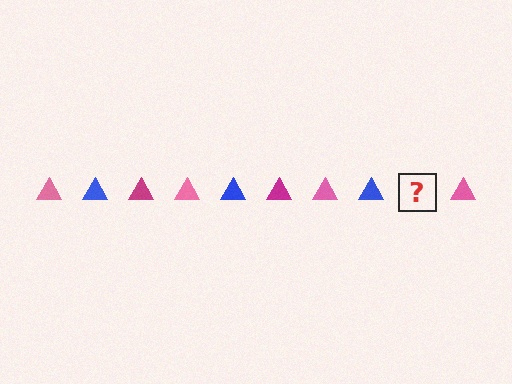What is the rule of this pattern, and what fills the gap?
The rule is that the pattern cycles through pink, blue, magenta triangles. The gap should be filled with a magenta triangle.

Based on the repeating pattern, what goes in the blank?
The blank should be a magenta triangle.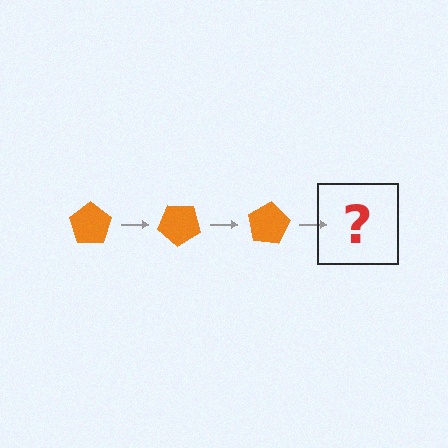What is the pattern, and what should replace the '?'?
The pattern is that the pentagon rotates 40 degrees each step. The '?' should be an orange pentagon rotated 120 degrees.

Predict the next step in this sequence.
The next step is an orange pentagon rotated 120 degrees.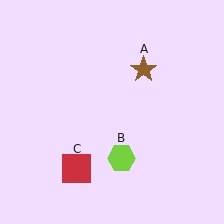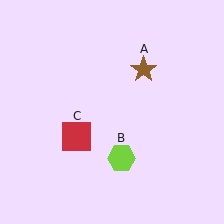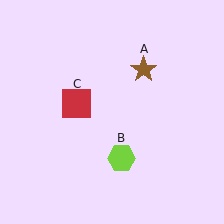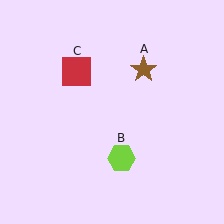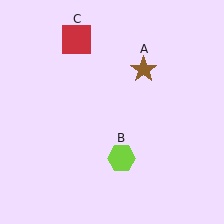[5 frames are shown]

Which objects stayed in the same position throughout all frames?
Brown star (object A) and lime hexagon (object B) remained stationary.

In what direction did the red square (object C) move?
The red square (object C) moved up.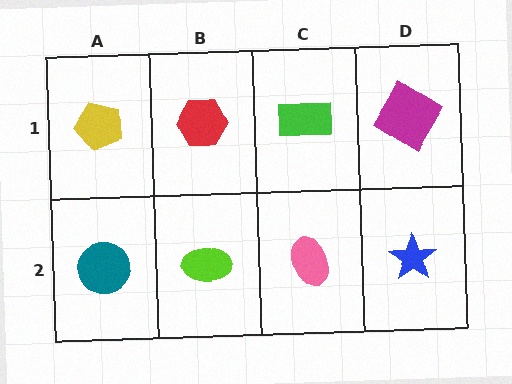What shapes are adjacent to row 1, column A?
A teal circle (row 2, column A), a red hexagon (row 1, column B).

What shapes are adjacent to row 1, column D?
A blue star (row 2, column D), a green rectangle (row 1, column C).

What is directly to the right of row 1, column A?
A red hexagon.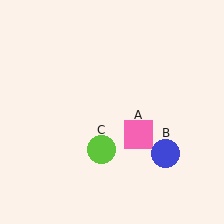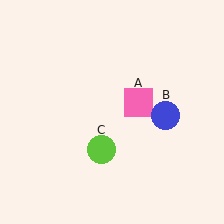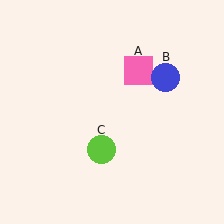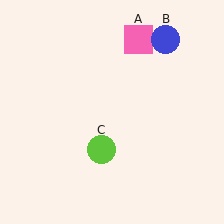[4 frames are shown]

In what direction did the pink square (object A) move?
The pink square (object A) moved up.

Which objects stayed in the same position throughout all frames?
Lime circle (object C) remained stationary.